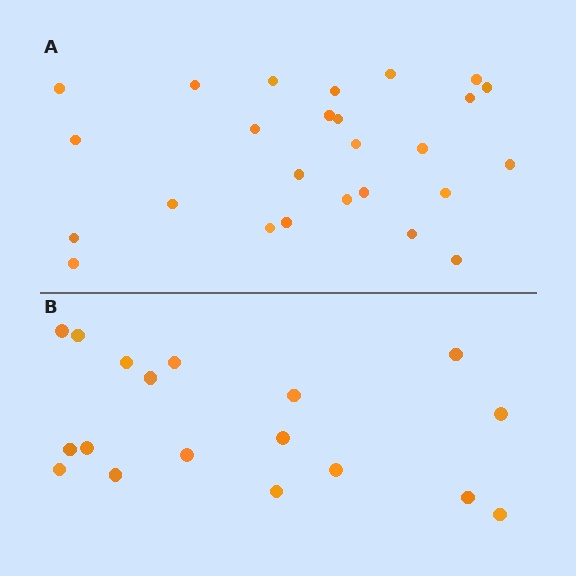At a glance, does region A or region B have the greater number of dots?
Region A (the top region) has more dots.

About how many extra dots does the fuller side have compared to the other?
Region A has roughly 8 or so more dots than region B.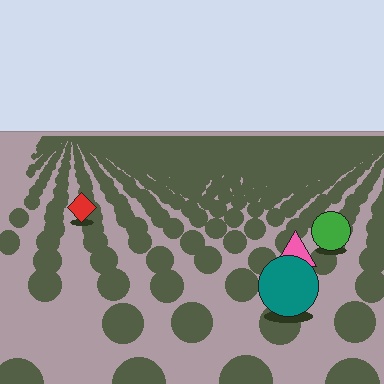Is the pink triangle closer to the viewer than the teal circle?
No. The teal circle is closer — you can tell from the texture gradient: the ground texture is coarser near it.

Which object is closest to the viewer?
The teal circle is closest. The texture marks near it are larger and more spread out.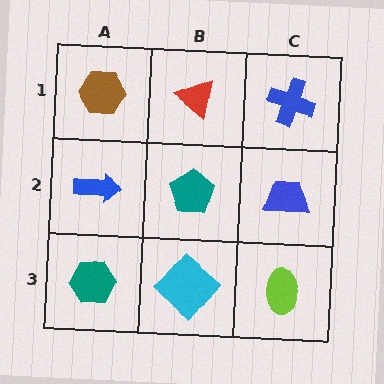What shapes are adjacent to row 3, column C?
A blue trapezoid (row 2, column C), a cyan diamond (row 3, column B).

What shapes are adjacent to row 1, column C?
A blue trapezoid (row 2, column C), a red triangle (row 1, column B).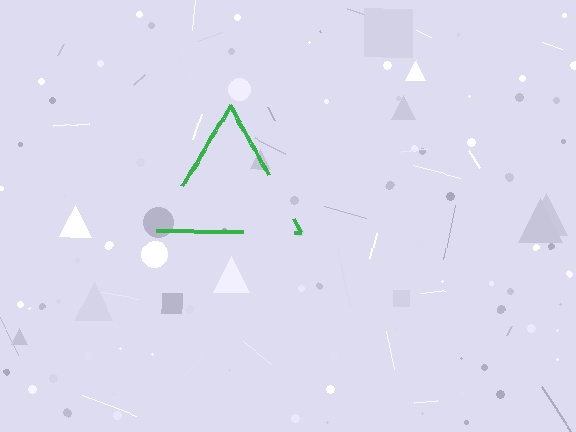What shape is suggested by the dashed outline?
The dashed outline suggests a triangle.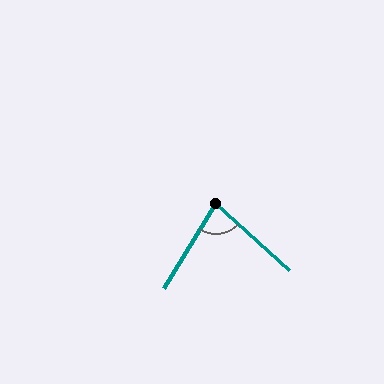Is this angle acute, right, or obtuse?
It is acute.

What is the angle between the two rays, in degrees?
Approximately 80 degrees.